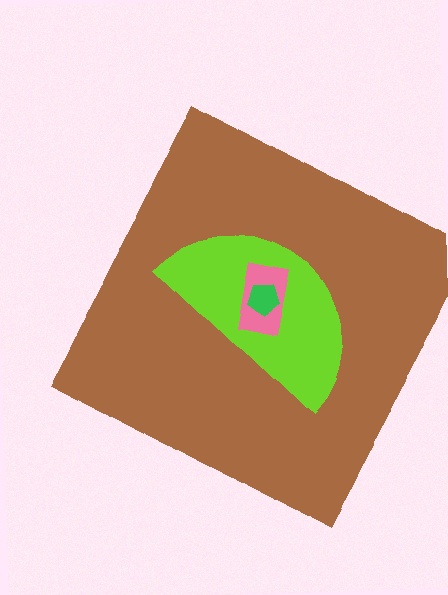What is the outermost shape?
The brown square.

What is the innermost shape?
The green pentagon.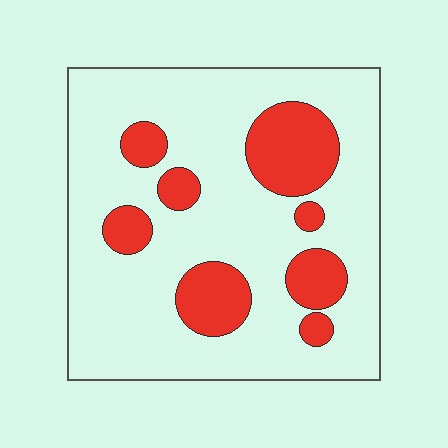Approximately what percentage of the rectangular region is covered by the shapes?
Approximately 20%.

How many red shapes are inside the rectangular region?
8.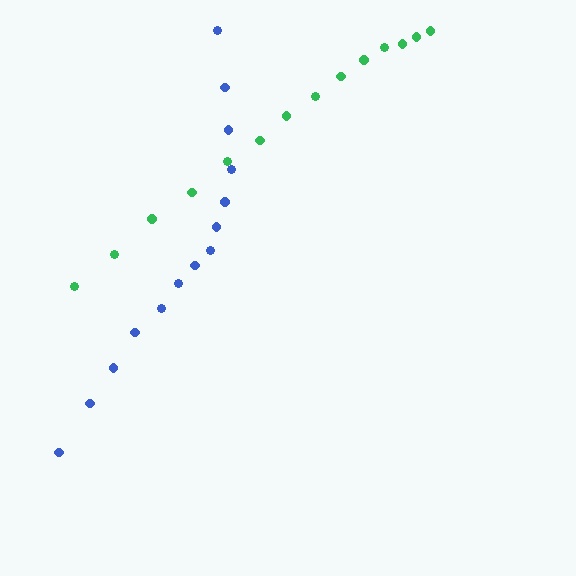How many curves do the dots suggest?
There are 2 distinct paths.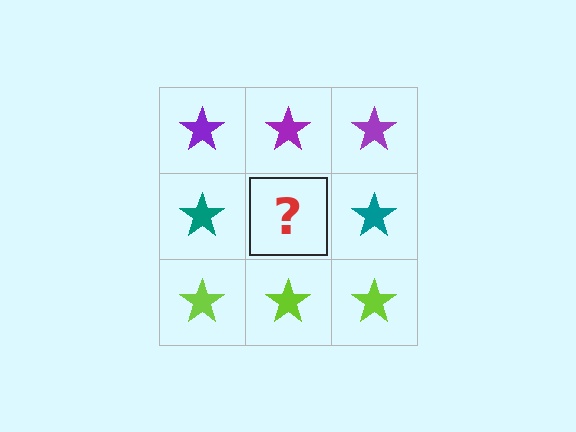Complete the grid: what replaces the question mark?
The question mark should be replaced with a teal star.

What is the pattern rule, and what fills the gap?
The rule is that each row has a consistent color. The gap should be filled with a teal star.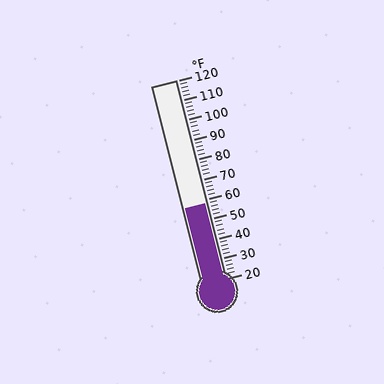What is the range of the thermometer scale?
The thermometer scale ranges from 20°F to 120°F.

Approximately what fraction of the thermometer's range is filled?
The thermometer is filled to approximately 40% of its range.